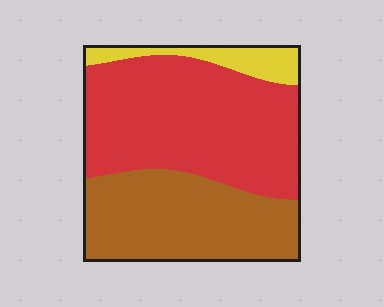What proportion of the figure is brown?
Brown covers roughly 35% of the figure.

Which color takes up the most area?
Red, at roughly 55%.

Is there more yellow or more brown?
Brown.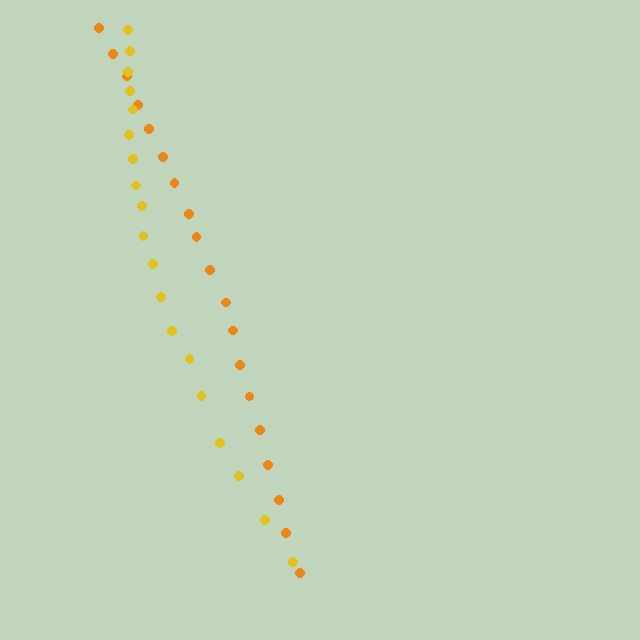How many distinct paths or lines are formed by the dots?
There are 2 distinct paths.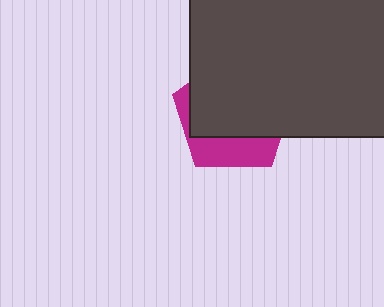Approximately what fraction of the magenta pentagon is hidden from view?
Roughly 69% of the magenta pentagon is hidden behind the dark gray rectangle.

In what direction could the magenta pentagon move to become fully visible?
The magenta pentagon could move down. That would shift it out from behind the dark gray rectangle entirely.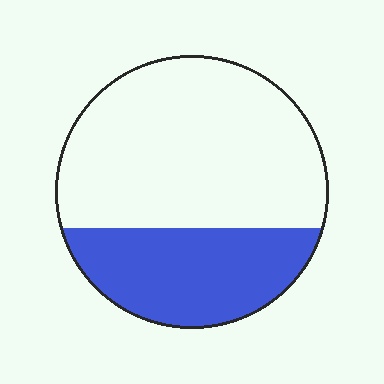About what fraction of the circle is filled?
About one third (1/3).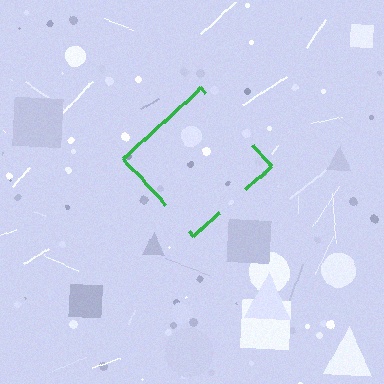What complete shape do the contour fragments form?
The contour fragments form a diamond.